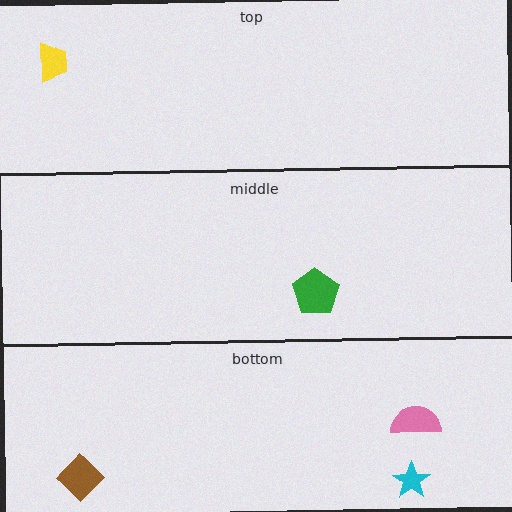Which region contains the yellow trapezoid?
The top region.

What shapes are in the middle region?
The green pentagon.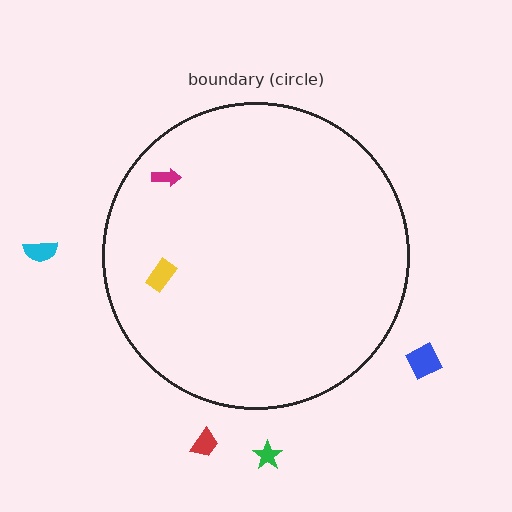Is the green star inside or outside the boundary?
Outside.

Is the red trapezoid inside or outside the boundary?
Outside.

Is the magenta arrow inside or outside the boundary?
Inside.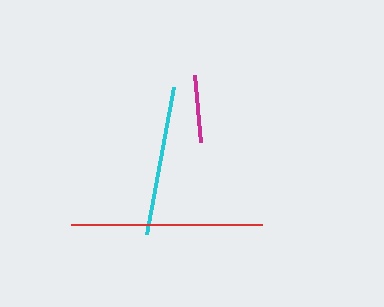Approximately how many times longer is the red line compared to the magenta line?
The red line is approximately 2.9 times the length of the magenta line.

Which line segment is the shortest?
The magenta line is the shortest at approximately 67 pixels.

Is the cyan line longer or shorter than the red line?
The red line is longer than the cyan line.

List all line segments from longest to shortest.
From longest to shortest: red, cyan, magenta.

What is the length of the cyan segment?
The cyan segment is approximately 150 pixels long.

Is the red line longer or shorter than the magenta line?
The red line is longer than the magenta line.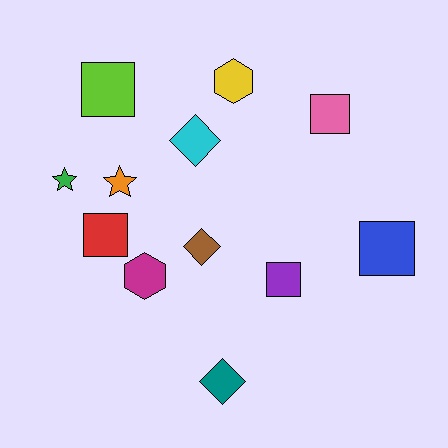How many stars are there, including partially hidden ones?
There are 2 stars.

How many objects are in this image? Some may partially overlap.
There are 12 objects.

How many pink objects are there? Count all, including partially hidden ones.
There is 1 pink object.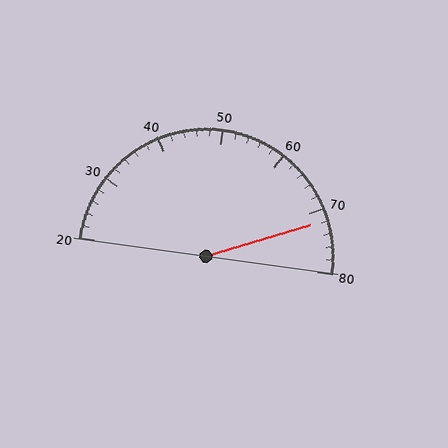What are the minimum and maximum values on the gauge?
The gauge ranges from 20 to 80.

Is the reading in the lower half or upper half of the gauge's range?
The reading is in the upper half of the range (20 to 80).